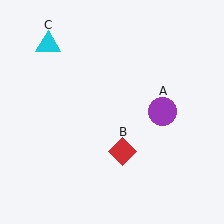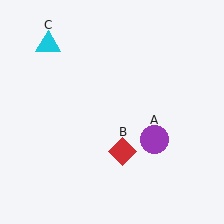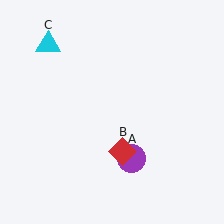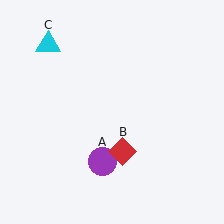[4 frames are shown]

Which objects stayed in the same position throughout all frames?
Red diamond (object B) and cyan triangle (object C) remained stationary.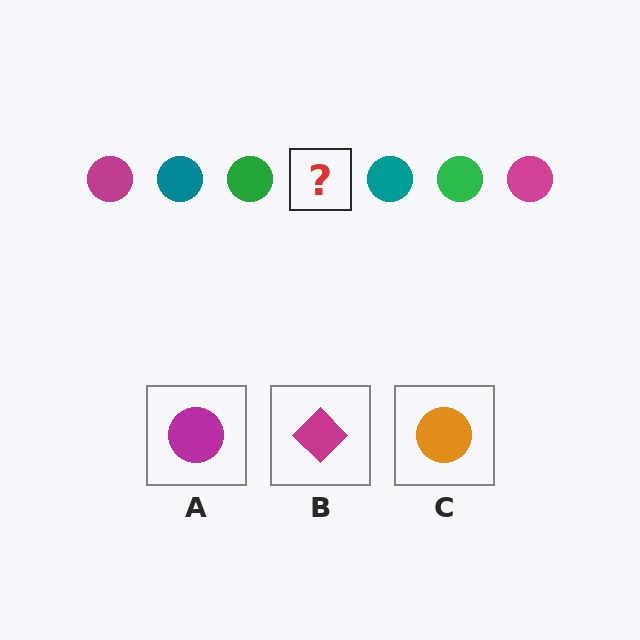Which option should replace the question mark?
Option A.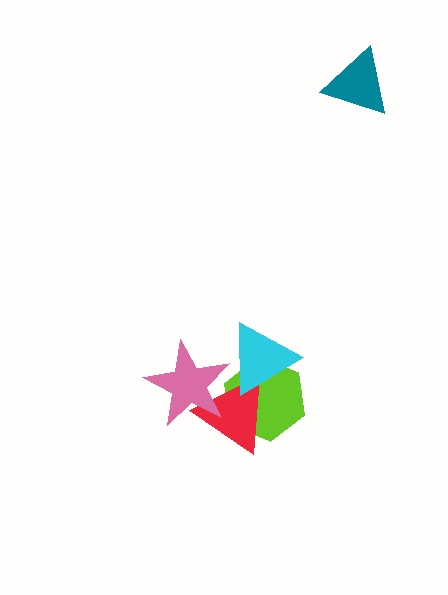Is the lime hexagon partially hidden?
Yes, it is partially covered by another shape.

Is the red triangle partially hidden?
Yes, it is partially covered by another shape.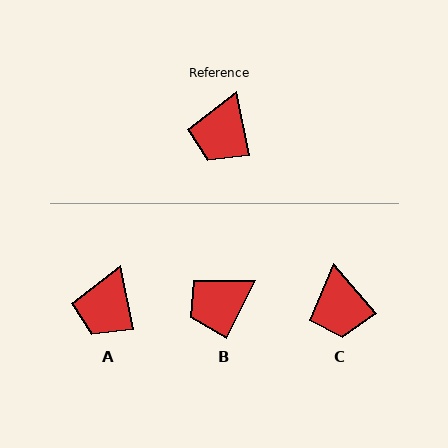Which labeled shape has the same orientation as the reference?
A.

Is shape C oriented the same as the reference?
No, it is off by about 30 degrees.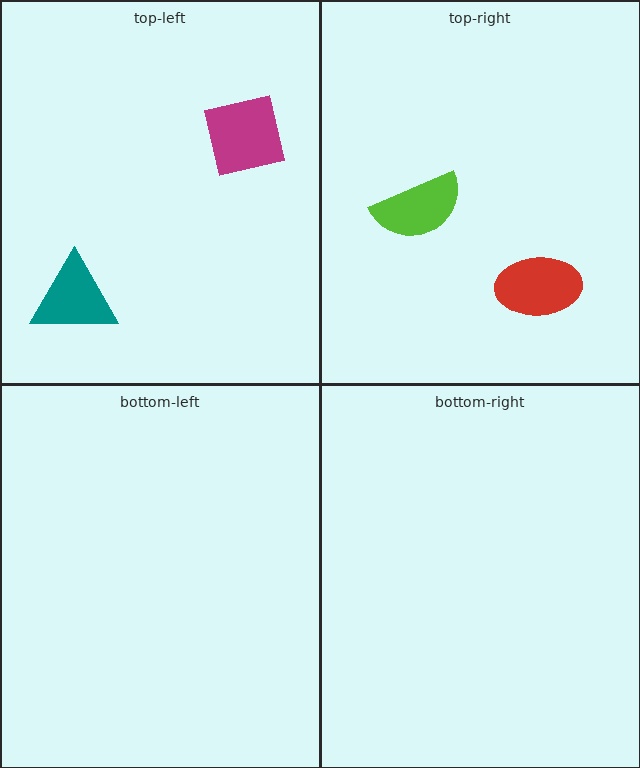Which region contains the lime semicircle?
The top-right region.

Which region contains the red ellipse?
The top-right region.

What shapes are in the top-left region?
The teal triangle, the magenta square.